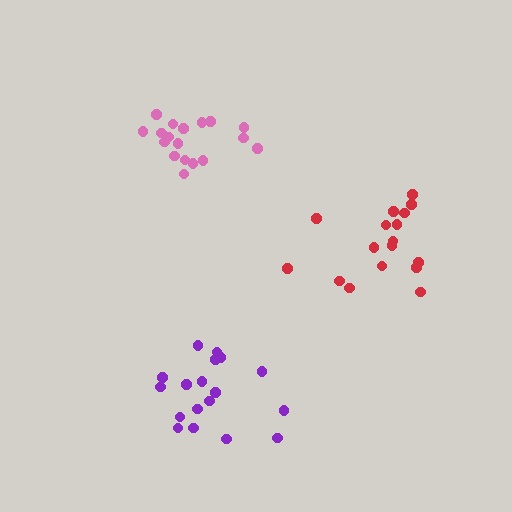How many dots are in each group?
Group 1: 17 dots, Group 2: 18 dots, Group 3: 18 dots (53 total).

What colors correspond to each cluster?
The clusters are colored: red, pink, purple.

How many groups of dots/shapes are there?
There are 3 groups.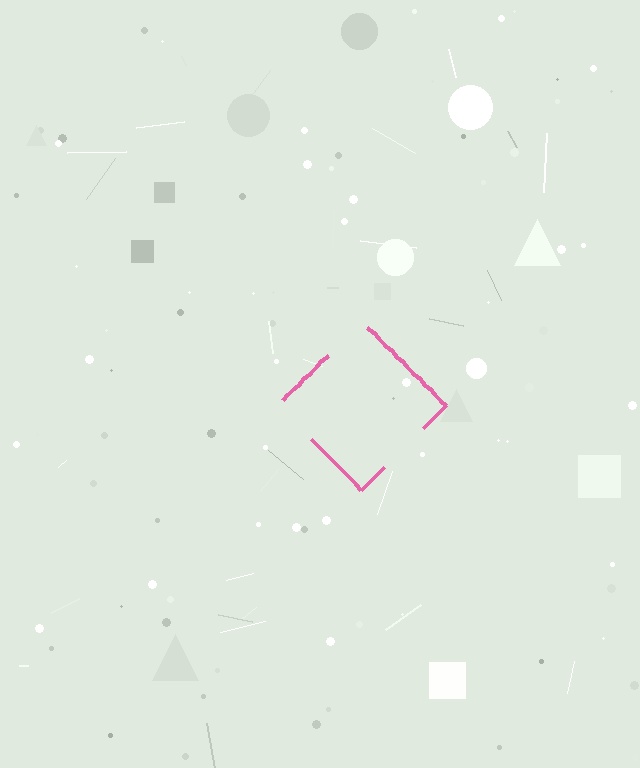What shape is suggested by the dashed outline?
The dashed outline suggests a diamond.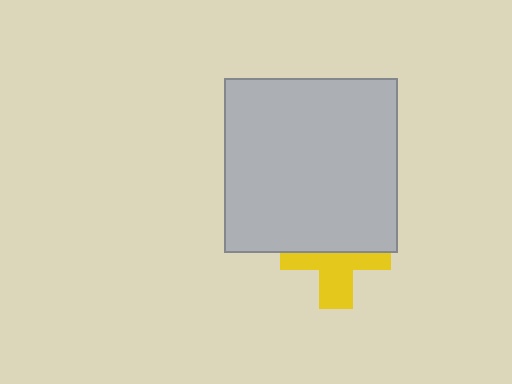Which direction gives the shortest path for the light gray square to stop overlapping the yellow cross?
Moving up gives the shortest separation.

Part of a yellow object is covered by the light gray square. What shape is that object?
It is a cross.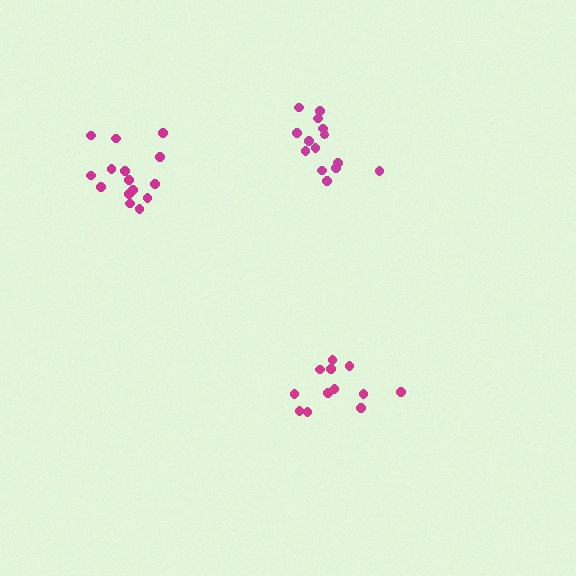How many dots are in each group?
Group 1: 14 dots, Group 2: 15 dots, Group 3: 12 dots (41 total).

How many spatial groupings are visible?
There are 3 spatial groupings.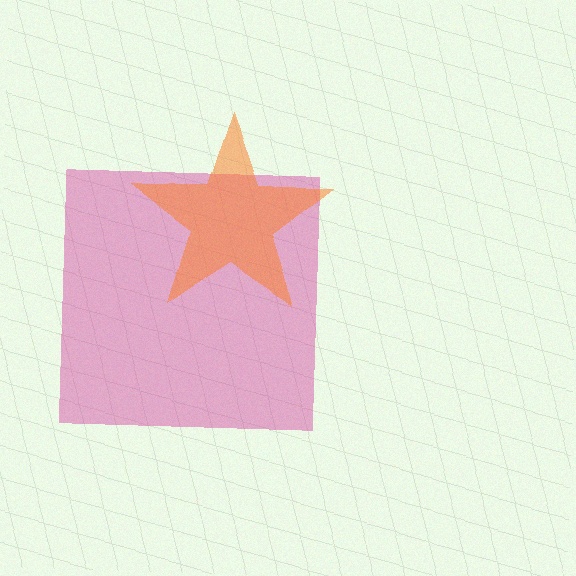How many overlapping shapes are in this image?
There are 2 overlapping shapes in the image.